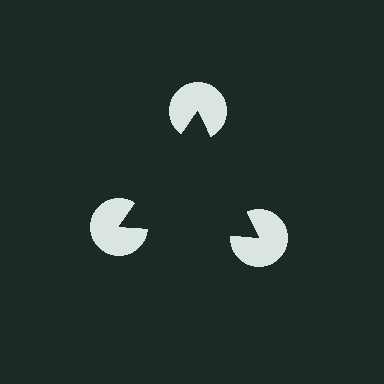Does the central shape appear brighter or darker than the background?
It typically appears slightly darker than the background, even though no actual brightness change is drawn.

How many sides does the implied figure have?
3 sides.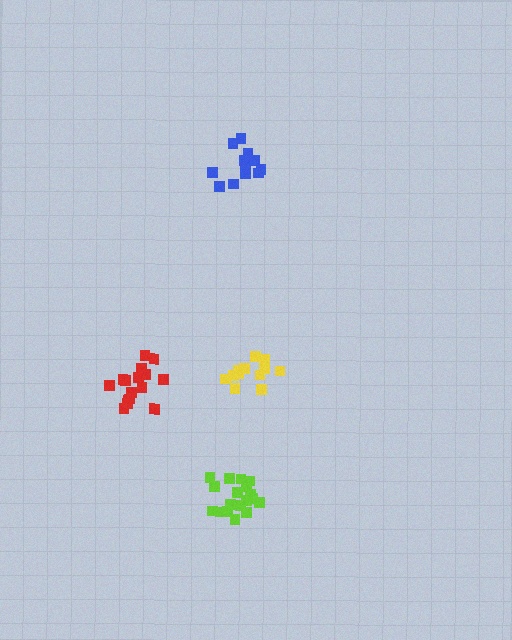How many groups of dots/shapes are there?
There are 4 groups.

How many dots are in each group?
Group 1: 18 dots, Group 2: 12 dots, Group 3: 16 dots, Group 4: 13 dots (59 total).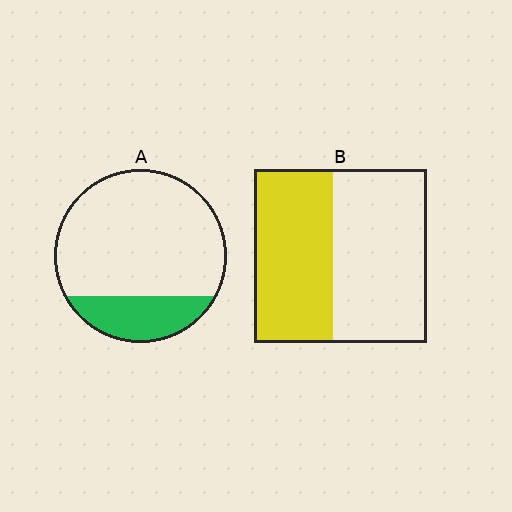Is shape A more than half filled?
No.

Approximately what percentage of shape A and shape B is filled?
A is approximately 20% and B is approximately 45%.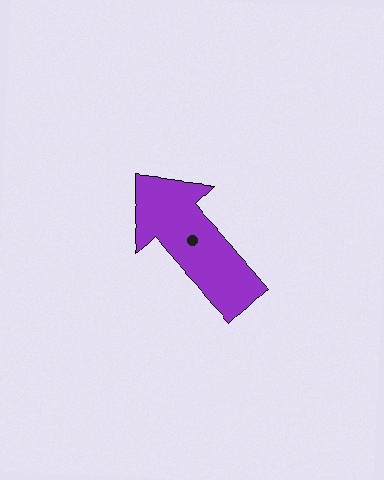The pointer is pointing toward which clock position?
Roughly 11 o'clock.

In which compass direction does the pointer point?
Northwest.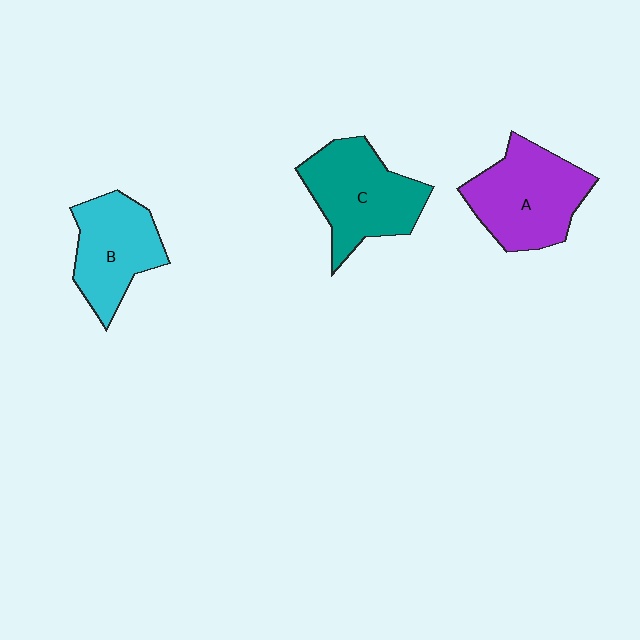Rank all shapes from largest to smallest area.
From largest to smallest: A (purple), C (teal), B (cyan).